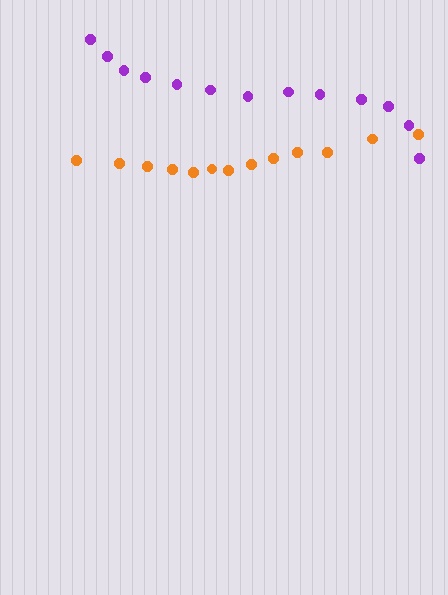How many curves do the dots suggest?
There are 2 distinct paths.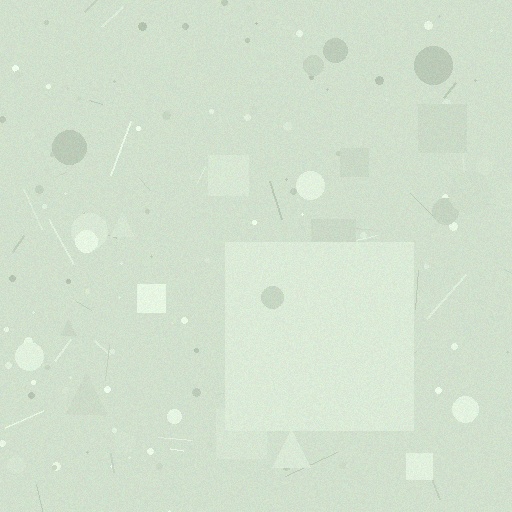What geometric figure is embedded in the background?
A square is embedded in the background.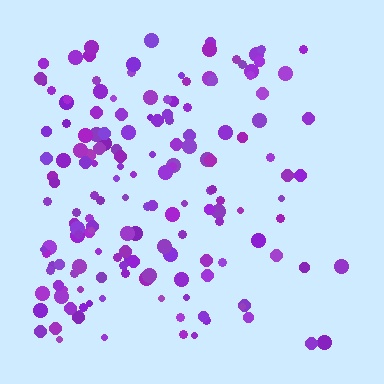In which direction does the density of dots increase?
From right to left, with the left side densest.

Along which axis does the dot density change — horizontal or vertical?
Horizontal.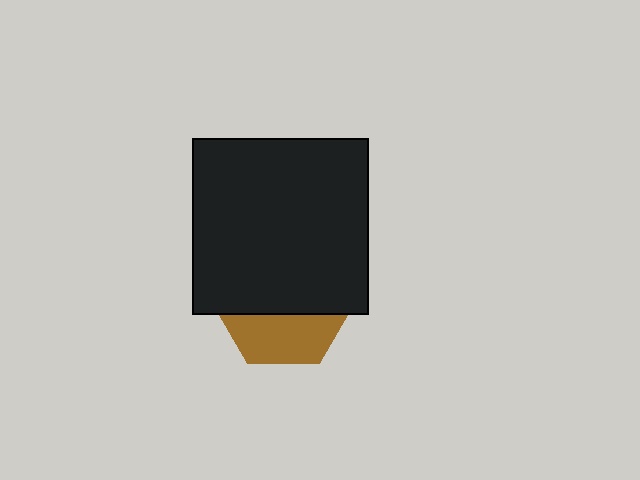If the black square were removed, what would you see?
You would see the complete brown hexagon.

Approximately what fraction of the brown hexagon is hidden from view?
Roughly 65% of the brown hexagon is hidden behind the black square.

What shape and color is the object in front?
The object in front is a black square.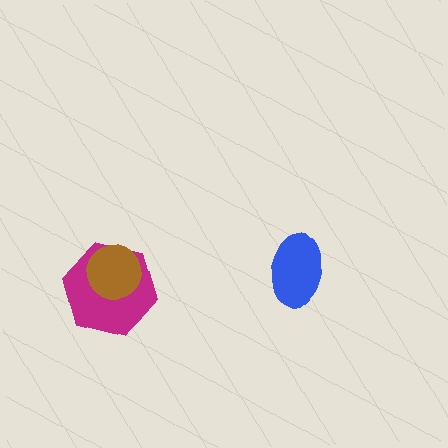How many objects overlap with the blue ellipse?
0 objects overlap with the blue ellipse.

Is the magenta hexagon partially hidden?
Yes, it is partially covered by another shape.